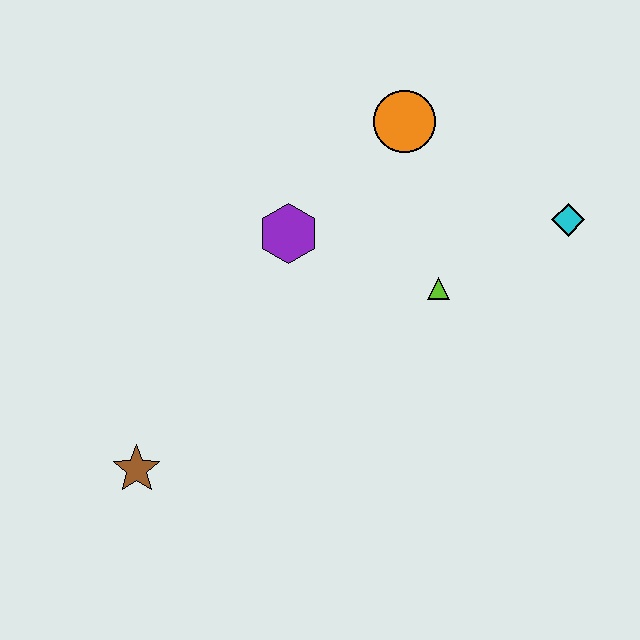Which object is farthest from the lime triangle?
The brown star is farthest from the lime triangle.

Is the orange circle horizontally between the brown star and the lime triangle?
Yes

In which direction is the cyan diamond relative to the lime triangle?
The cyan diamond is to the right of the lime triangle.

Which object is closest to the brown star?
The purple hexagon is closest to the brown star.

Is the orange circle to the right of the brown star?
Yes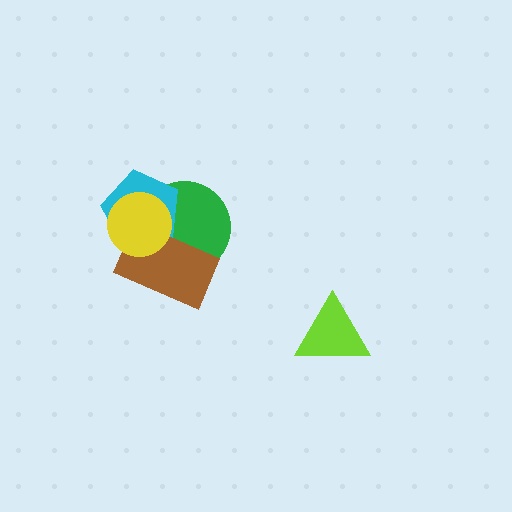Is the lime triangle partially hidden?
No, no other shape covers it.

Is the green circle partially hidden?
Yes, it is partially covered by another shape.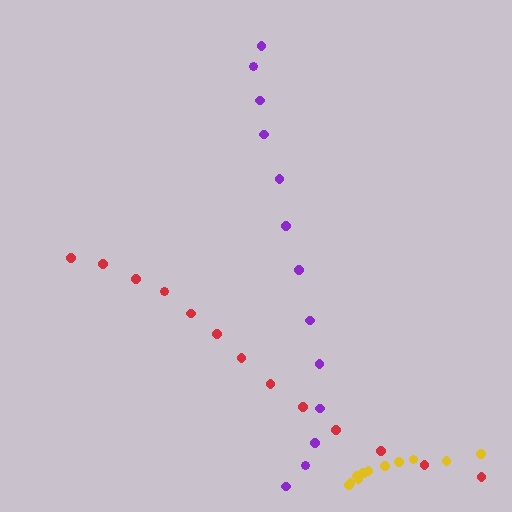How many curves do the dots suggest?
There are 3 distinct paths.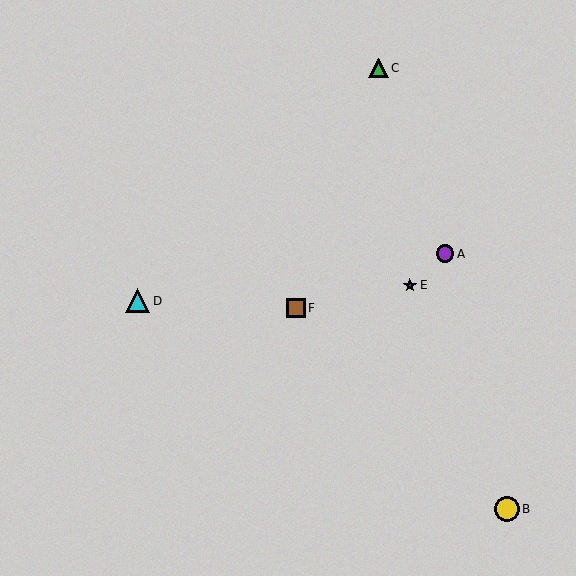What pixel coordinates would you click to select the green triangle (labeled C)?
Click at (378, 68) to select the green triangle C.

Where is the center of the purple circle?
The center of the purple circle is at (445, 254).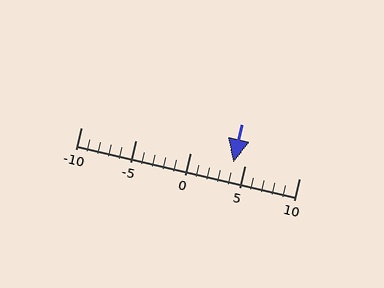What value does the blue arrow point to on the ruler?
The blue arrow points to approximately 4.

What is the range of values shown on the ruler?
The ruler shows values from -10 to 10.